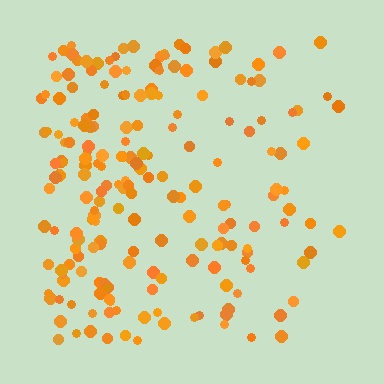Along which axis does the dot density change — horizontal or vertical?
Horizontal.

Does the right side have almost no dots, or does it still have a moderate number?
Still a moderate number, just noticeably fewer than the left.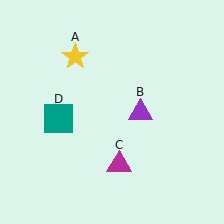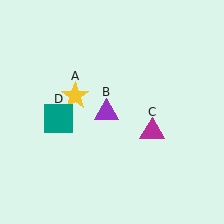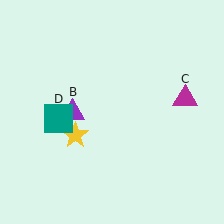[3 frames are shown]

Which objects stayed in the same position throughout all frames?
Teal square (object D) remained stationary.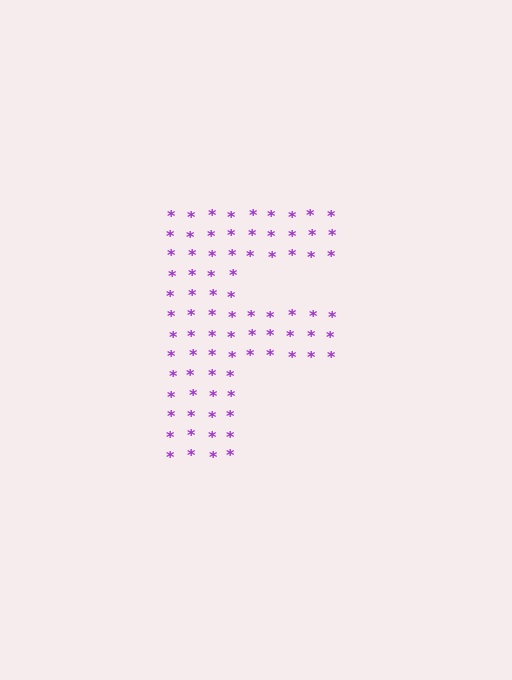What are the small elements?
The small elements are asterisks.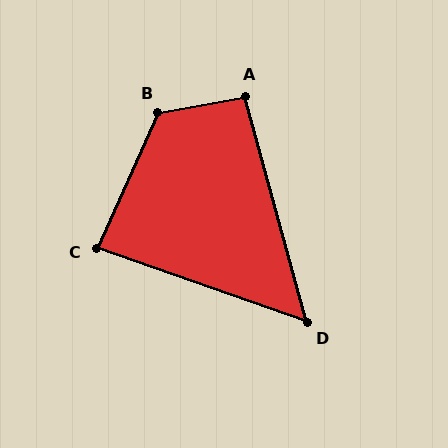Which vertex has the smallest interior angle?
D, at approximately 55 degrees.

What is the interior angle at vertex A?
Approximately 95 degrees (approximately right).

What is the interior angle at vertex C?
Approximately 85 degrees (approximately right).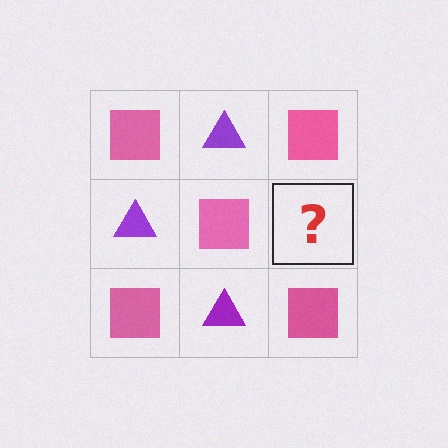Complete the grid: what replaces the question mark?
The question mark should be replaced with a purple triangle.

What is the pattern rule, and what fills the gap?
The rule is that it alternates pink square and purple triangle in a checkerboard pattern. The gap should be filled with a purple triangle.